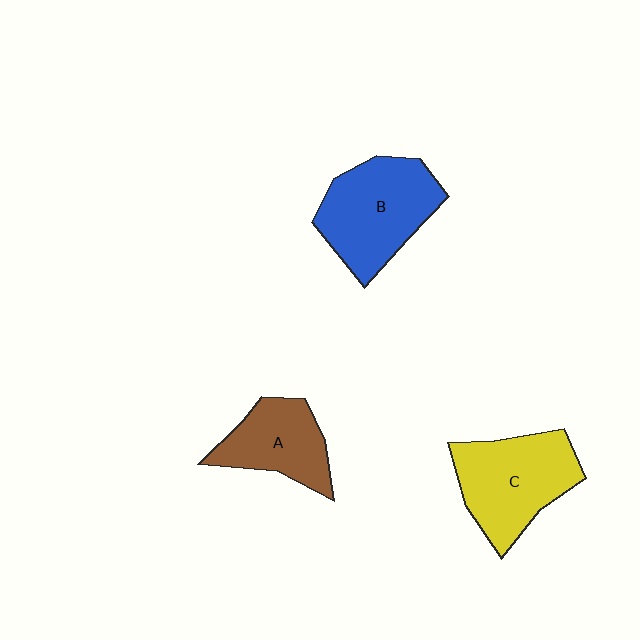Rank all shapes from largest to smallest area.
From largest to smallest: B (blue), C (yellow), A (brown).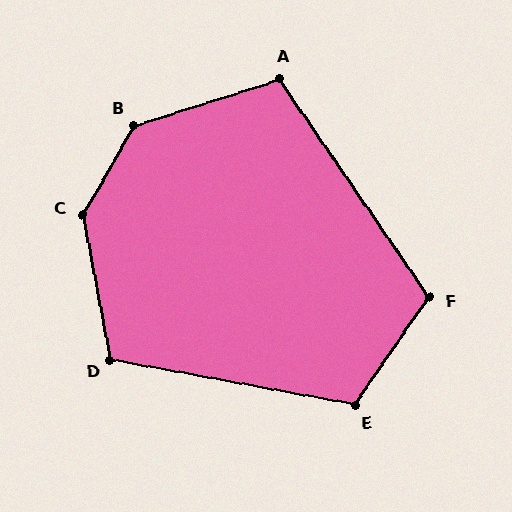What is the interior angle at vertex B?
Approximately 138 degrees (obtuse).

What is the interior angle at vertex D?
Approximately 112 degrees (obtuse).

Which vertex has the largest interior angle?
C, at approximately 139 degrees.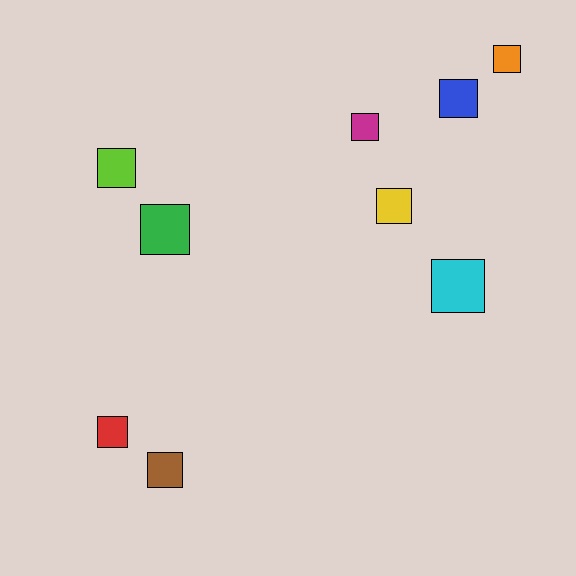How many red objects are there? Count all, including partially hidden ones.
There is 1 red object.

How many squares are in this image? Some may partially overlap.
There are 9 squares.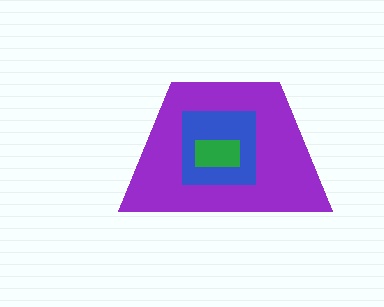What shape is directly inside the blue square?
The green rectangle.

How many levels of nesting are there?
3.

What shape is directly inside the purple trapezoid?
The blue square.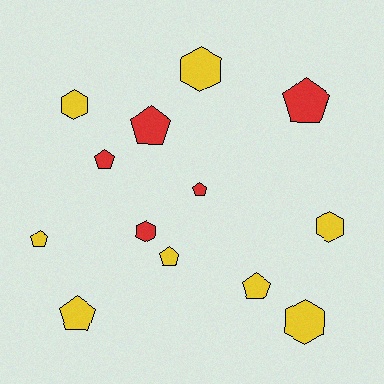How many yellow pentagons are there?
There are 4 yellow pentagons.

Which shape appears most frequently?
Pentagon, with 8 objects.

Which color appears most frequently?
Yellow, with 8 objects.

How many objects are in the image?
There are 13 objects.